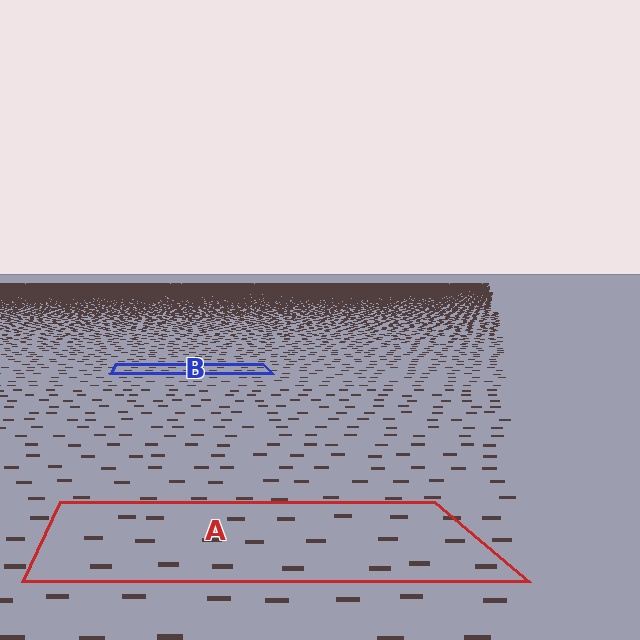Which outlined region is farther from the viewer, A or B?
Region B is farther from the viewer — the texture elements inside it appear smaller and more densely packed.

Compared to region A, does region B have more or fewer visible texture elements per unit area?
Region B has more texture elements per unit area — they are packed more densely because it is farther away.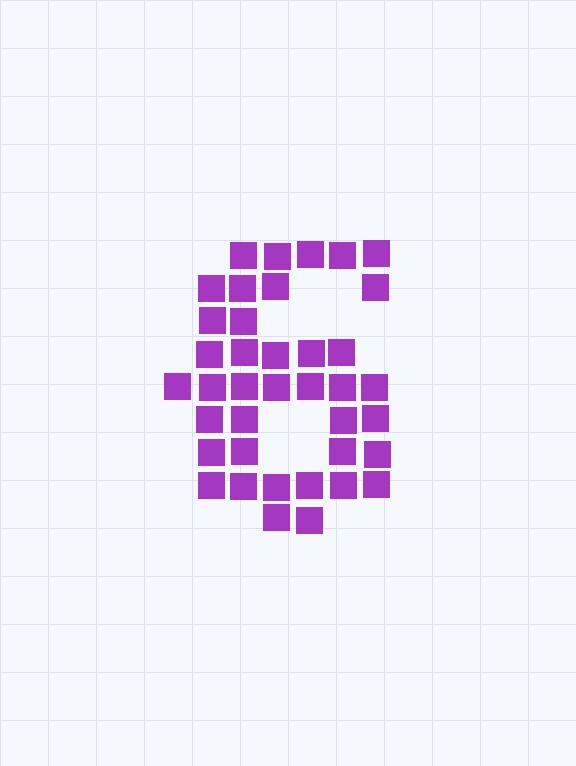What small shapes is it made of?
It is made of small squares.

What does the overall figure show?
The overall figure shows the digit 6.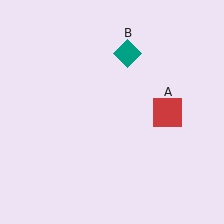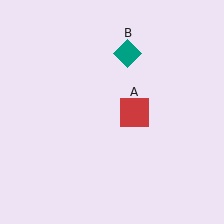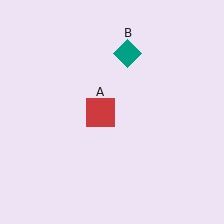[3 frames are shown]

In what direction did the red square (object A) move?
The red square (object A) moved left.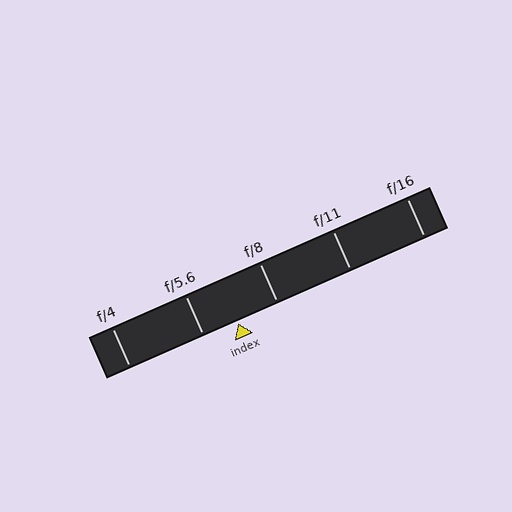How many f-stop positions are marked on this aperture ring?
There are 5 f-stop positions marked.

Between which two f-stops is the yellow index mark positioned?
The index mark is between f/5.6 and f/8.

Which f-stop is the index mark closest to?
The index mark is closest to f/5.6.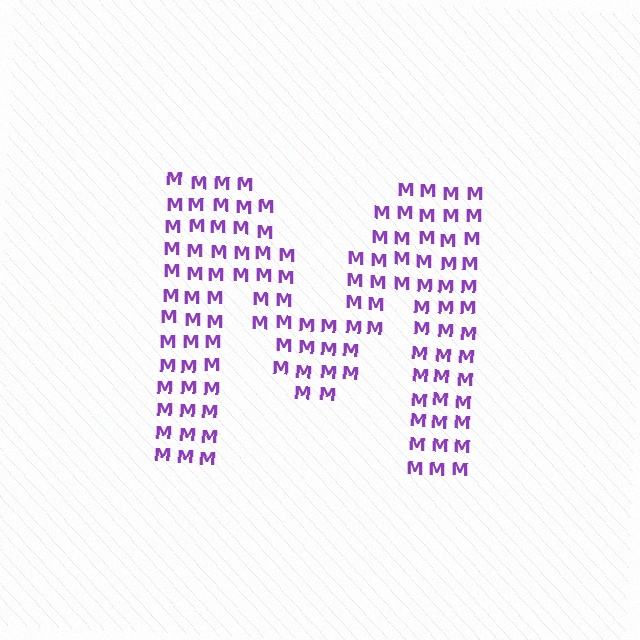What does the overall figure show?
The overall figure shows the letter M.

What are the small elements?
The small elements are letter M's.